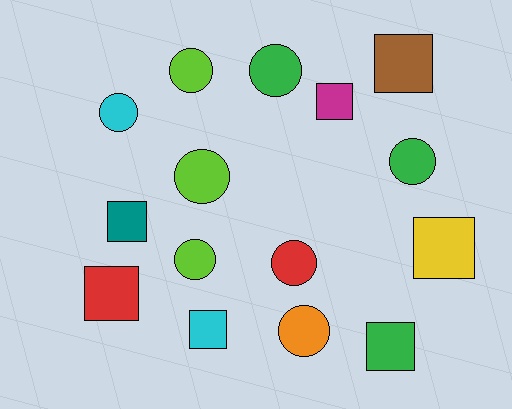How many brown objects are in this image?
There is 1 brown object.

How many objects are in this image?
There are 15 objects.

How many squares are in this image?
There are 7 squares.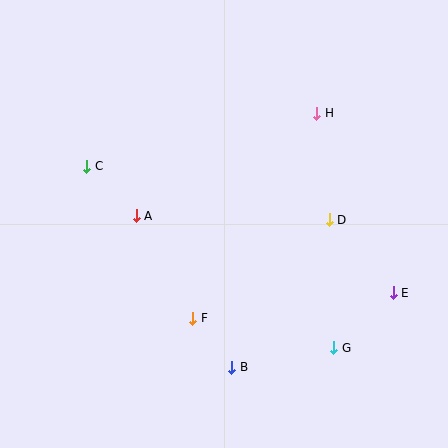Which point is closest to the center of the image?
Point A at (136, 216) is closest to the center.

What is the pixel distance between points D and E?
The distance between D and E is 97 pixels.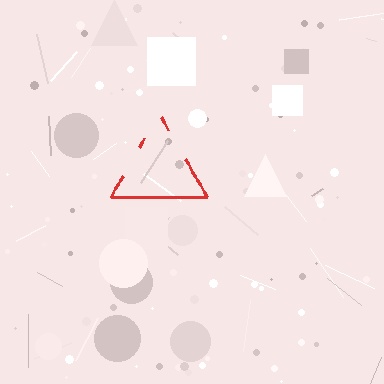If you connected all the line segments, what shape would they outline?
They would outline a triangle.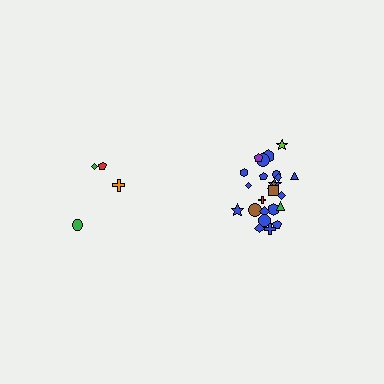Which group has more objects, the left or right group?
The right group.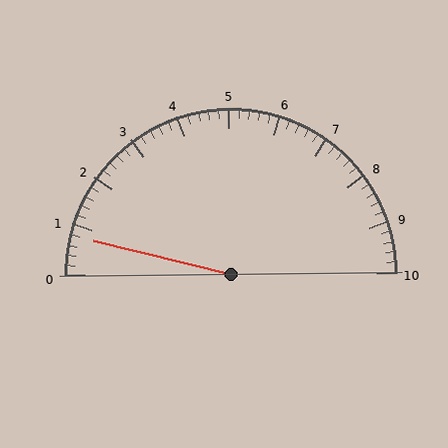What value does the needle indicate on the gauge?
The needle indicates approximately 0.8.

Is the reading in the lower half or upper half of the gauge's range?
The reading is in the lower half of the range (0 to 10).